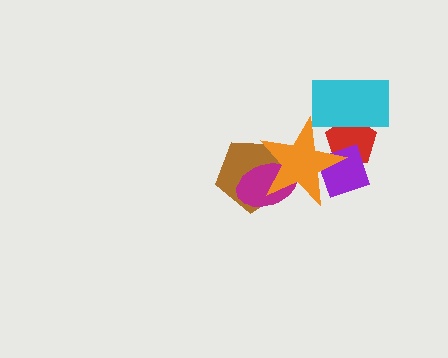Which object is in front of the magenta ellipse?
The orange star is in front of the magenta ellipse.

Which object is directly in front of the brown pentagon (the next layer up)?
The magenta ellipse is directly in front of the brown pentagon.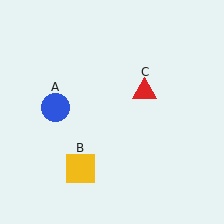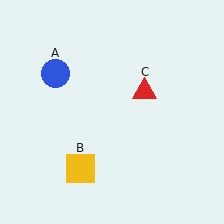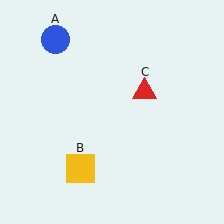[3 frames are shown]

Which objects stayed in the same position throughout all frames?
Yellow square (object B) and red triangle (object C) remained stationary.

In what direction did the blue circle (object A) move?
The blue circle (object A) moved up.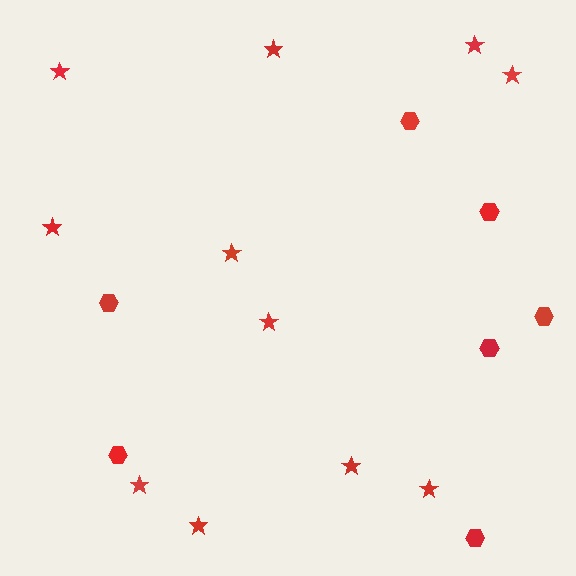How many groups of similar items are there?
There are 2 groups: one group of hexagons (7) and one group of stars (11).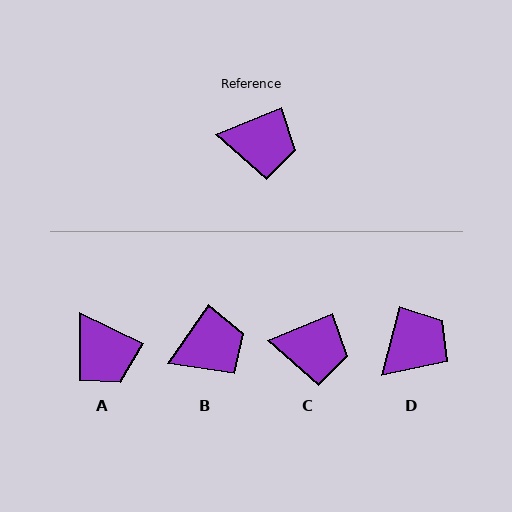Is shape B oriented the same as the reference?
No, it is off by about 32 degrees.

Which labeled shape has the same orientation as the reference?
C.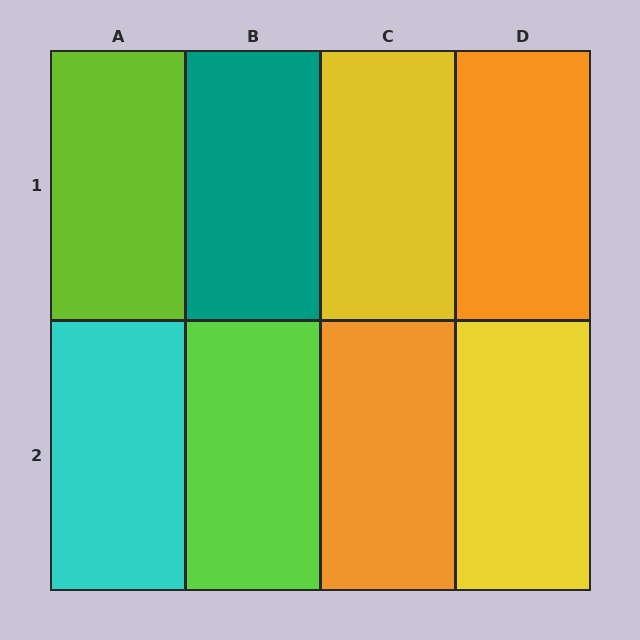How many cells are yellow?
2 cells are yellow.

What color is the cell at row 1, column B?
Teal.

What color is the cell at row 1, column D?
Orange.